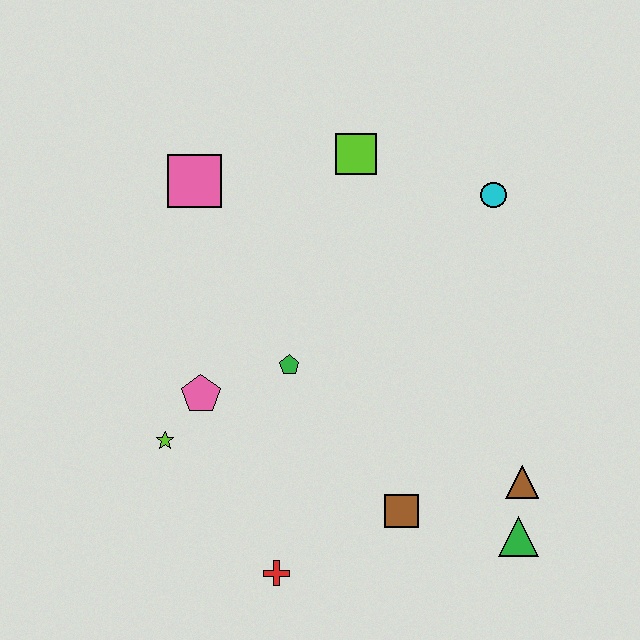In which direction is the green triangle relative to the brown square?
The green triangle is to the right of the brown square.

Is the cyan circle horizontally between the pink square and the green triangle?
Yes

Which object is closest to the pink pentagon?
The lime star is closest to the pink pentagon.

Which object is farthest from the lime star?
The cyan circle is farthest from the lime star.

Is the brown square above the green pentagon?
No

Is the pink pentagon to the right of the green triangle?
No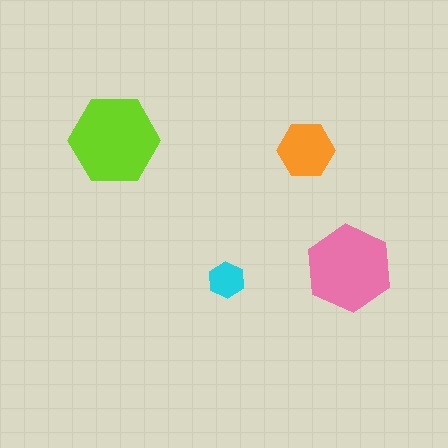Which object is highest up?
The lime hexagon is topmost.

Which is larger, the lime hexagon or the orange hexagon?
The lime one.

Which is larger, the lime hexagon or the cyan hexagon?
The lime one.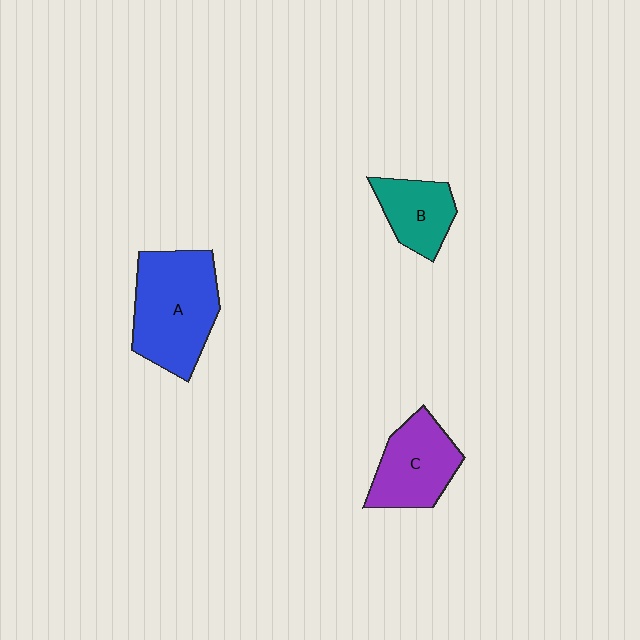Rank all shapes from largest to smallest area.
From largest to smallest: A (blue), C (purple), B (teal).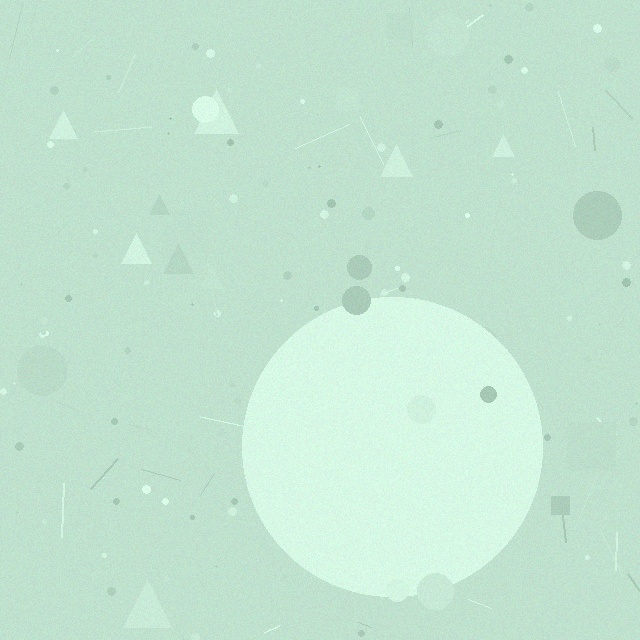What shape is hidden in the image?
A circle is hidden in the image.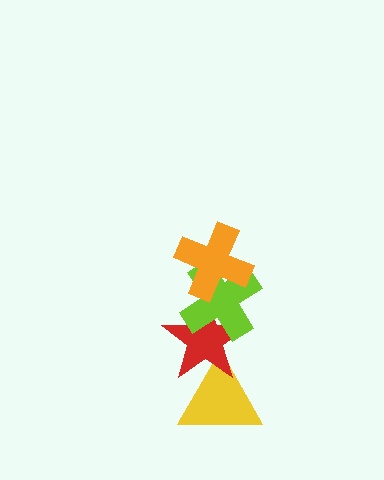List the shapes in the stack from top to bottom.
From top to bottom: the orange cross, the lime cross, the red star, the yellow triangle.